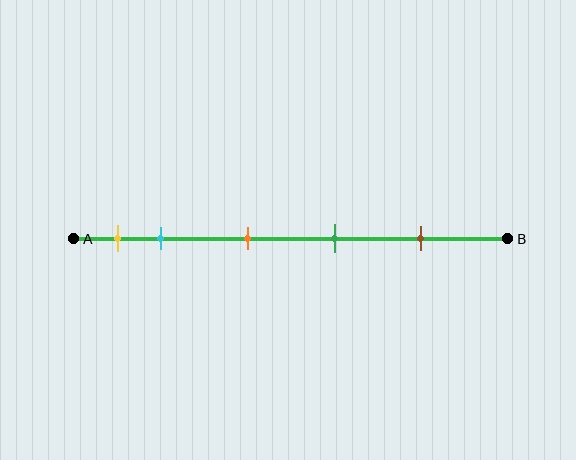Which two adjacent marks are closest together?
The yellow and cyan marks are the closest adjacent pair.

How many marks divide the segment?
There are 5 marks dividing the segment.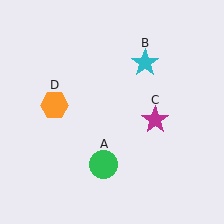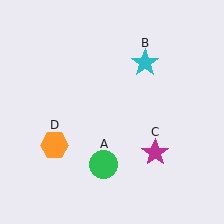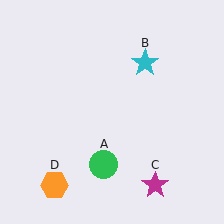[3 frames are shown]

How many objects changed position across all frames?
2 objects changed position: magenta star (object C), orange hexagon (object D).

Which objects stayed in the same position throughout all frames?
Green circle (object A) and cyan star (object B) remained stationary.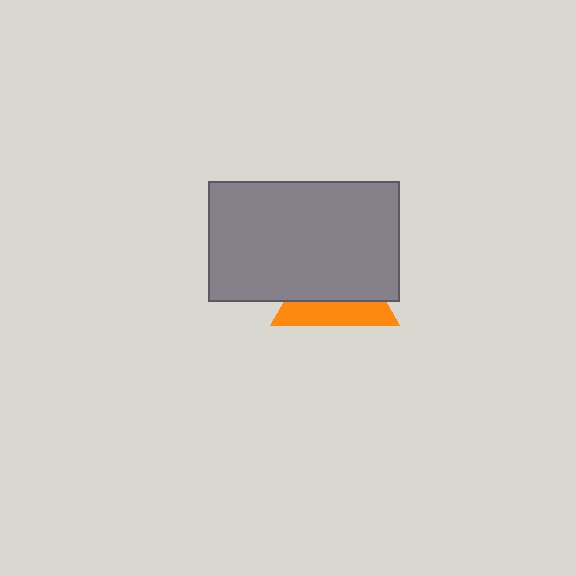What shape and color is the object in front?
The object in front is a gray rectangle.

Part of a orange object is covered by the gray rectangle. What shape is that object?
It is a triangle.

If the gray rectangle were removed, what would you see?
You would see the complete orange triangle.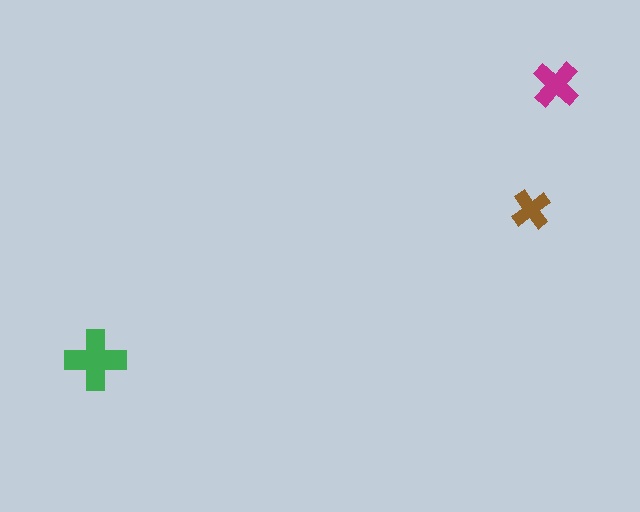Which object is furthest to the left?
The green cross is leftmost.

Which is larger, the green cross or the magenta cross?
The green one.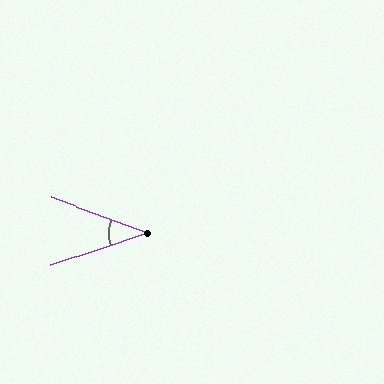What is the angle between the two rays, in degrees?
Approximately 39 degrees.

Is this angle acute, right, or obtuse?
It is acute.